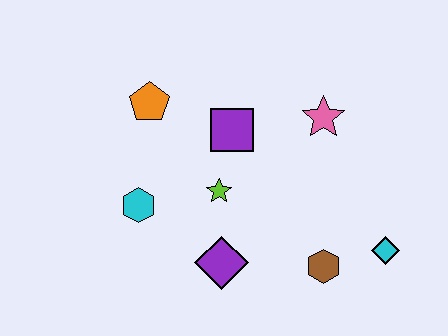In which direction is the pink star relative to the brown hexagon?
The pink star is above the brown hexagon.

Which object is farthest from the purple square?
The cyan diamond is farthest from the purple square.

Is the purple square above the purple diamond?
Yes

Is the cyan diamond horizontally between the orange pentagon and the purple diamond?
No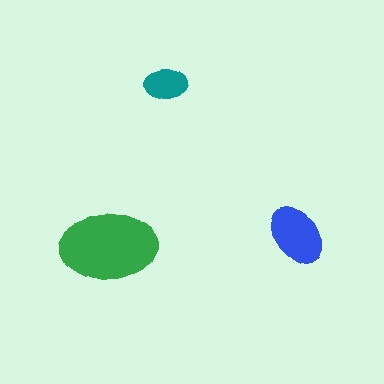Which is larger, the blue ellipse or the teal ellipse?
The blue one.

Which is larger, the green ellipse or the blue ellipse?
The green one.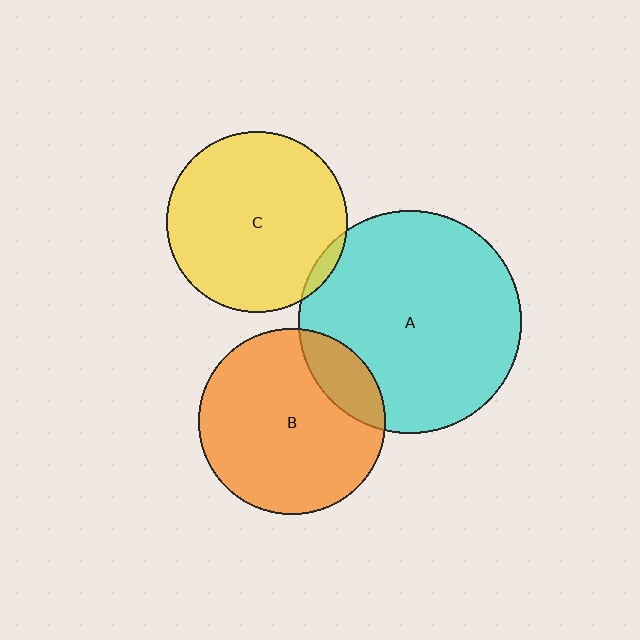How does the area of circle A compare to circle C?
Approximately 1.5 times.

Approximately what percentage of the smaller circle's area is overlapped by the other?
Approximately 5%.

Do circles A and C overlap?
Yes.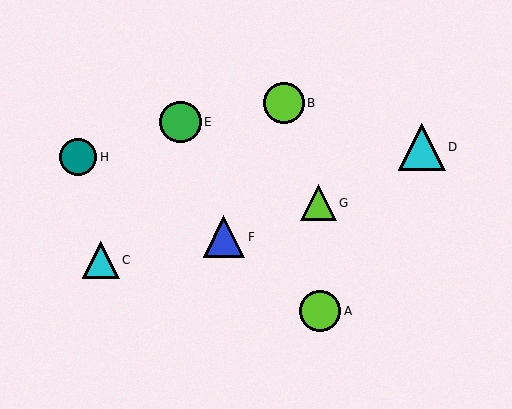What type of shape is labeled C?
Shape C is a cyan triangle.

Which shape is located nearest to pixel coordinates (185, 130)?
The green circle (labeled E) at (181, 122) is nearest to that location.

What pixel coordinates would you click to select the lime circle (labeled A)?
Click at (320, 311) to select the lime circle A.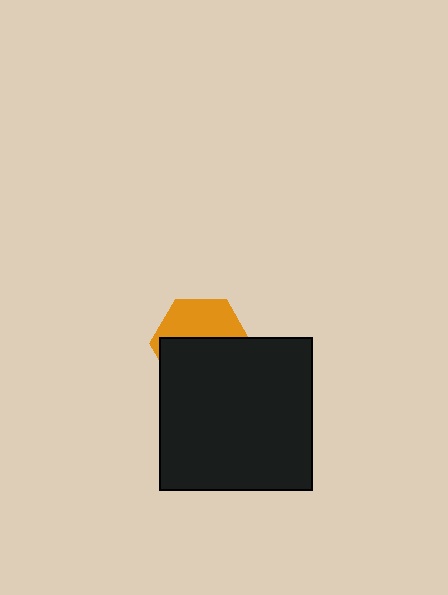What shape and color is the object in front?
The object in front is a black square.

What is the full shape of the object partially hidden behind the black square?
The partially hidden object is an orange hexagon.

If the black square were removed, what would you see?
You would see the complete orange hexagon.